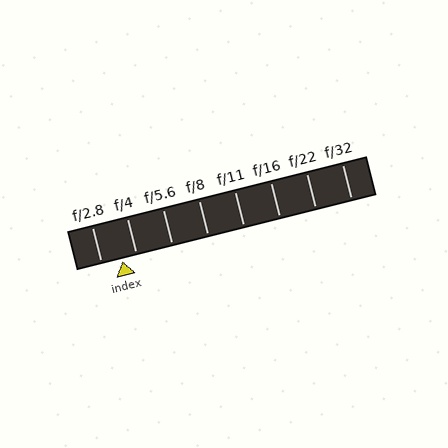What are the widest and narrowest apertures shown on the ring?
The widest aperture shown is f/2.8 and the narrowest is f/32.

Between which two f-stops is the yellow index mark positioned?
The index mark is between f/2.8 and f/4.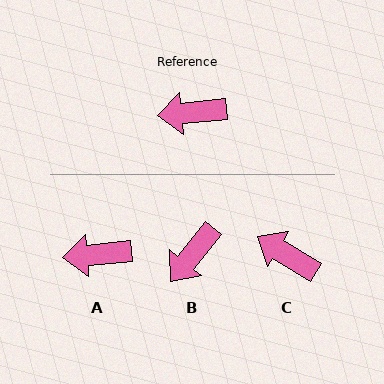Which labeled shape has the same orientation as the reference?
A.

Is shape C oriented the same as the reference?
No, it is off by about 36 degrees.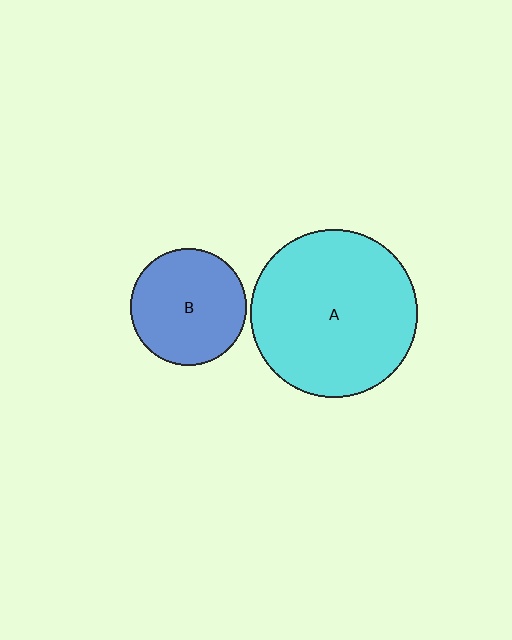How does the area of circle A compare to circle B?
Approximately 2.1 times.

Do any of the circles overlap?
No, none of the circles overlap.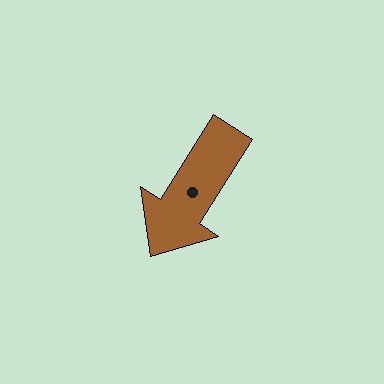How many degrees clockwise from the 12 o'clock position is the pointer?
Approximately 212 degrees.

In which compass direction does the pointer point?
Southwest.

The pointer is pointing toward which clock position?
Roughly 7 o'clock.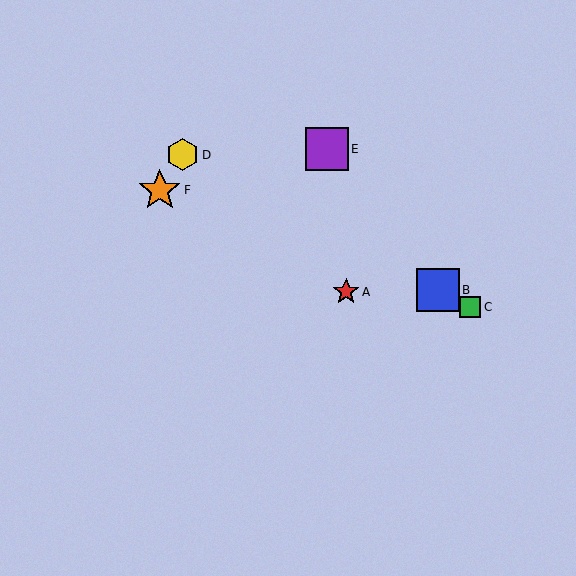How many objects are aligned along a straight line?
3 objects (B, C, D) are aligned along a straight line.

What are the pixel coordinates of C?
Object C is at (470, 307).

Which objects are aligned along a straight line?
Objects B, C, D are aligned along a straight line.